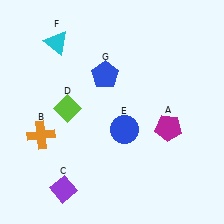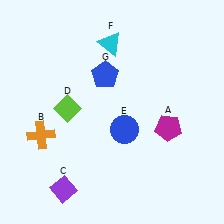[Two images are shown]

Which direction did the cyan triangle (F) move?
The cyan triangle (F) moved right.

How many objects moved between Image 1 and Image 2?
1 object moved between the two images.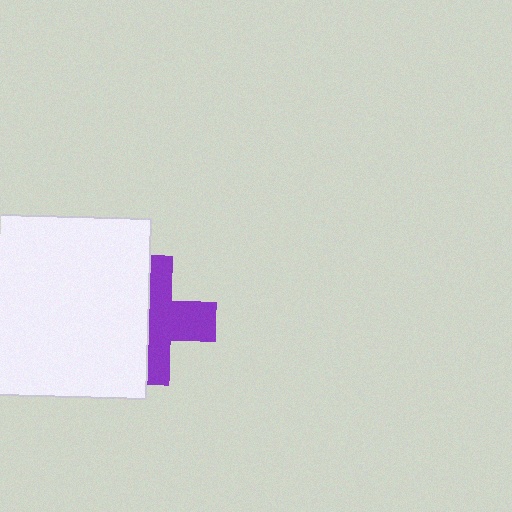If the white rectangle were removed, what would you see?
You would see the complete purple cross.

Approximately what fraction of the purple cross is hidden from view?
Roughly 48% of the purple cross is hidden behind the white rectangle.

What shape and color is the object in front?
The object in front is a white rectangle.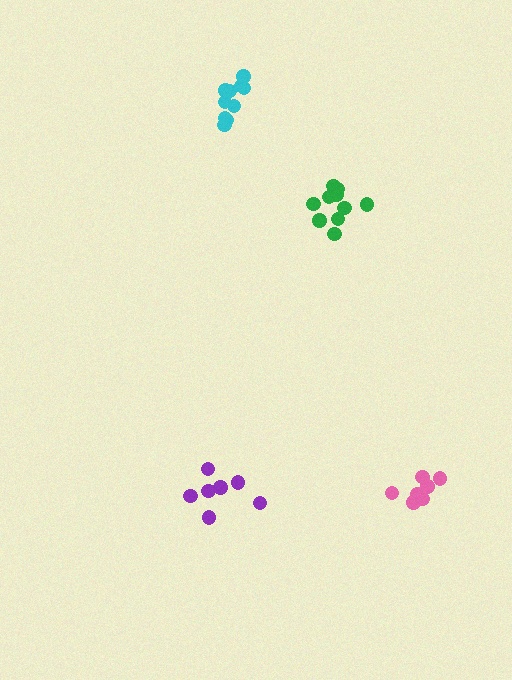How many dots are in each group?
Group 1: 7 dots, Group 2: 10 dots, Group 3: 7 dots, Group 4: 10 dots (34 total).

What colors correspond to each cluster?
The clusters are colored: pink, green, purple, cyan.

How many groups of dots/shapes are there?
There are 4 groups.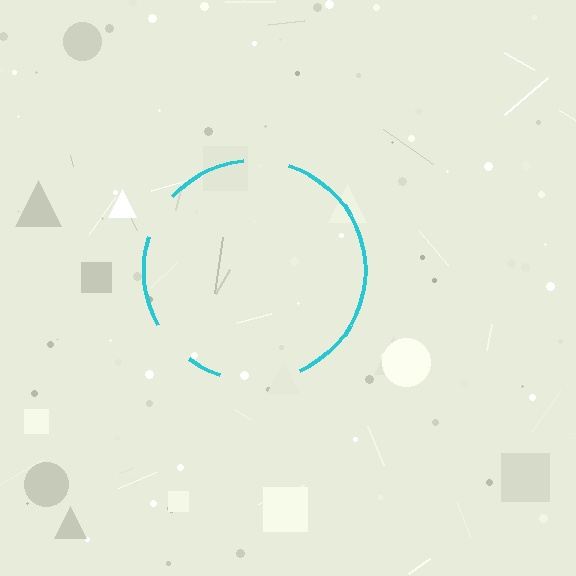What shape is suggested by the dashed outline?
The dashed outline suggests a circle.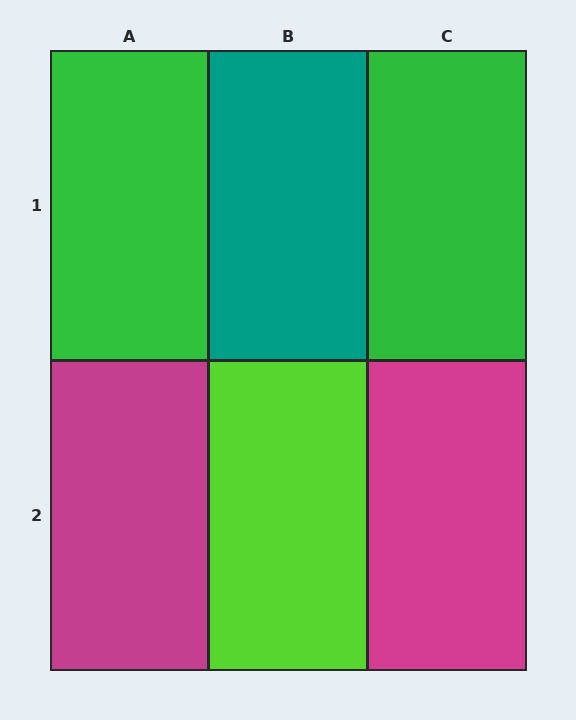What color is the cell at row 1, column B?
Teal.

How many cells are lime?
1 cell is lime.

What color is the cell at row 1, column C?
Green.